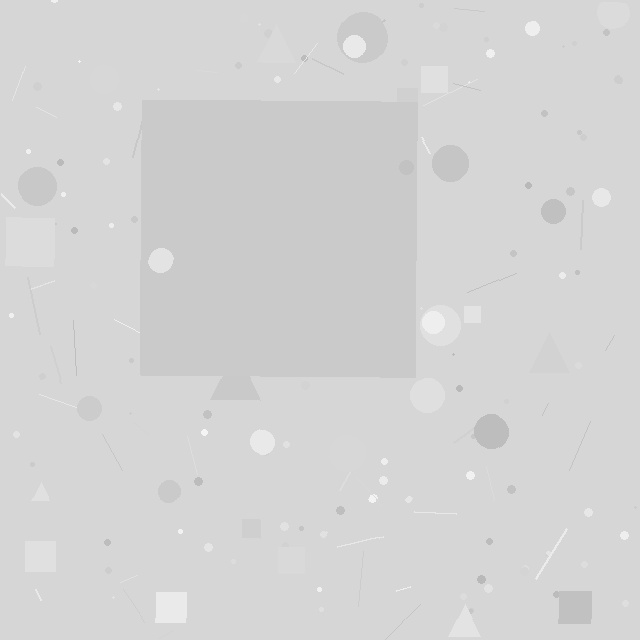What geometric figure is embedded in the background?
A square is embedded in the background.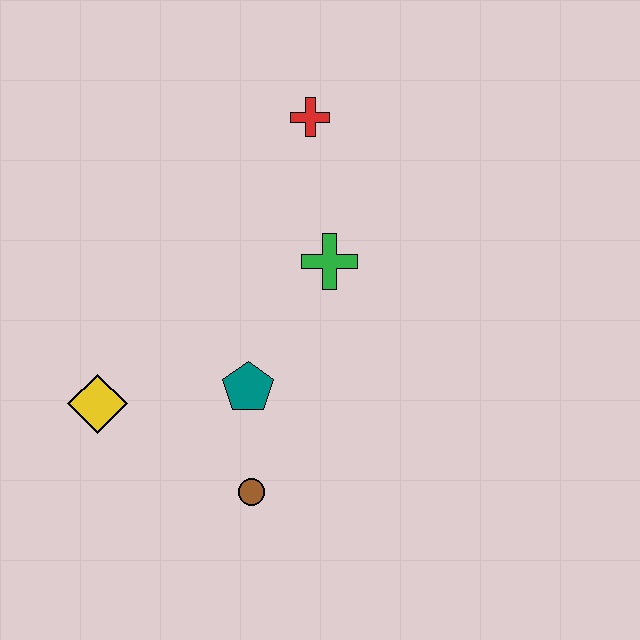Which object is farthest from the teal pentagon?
The red cross is farthest from the teal pentagon.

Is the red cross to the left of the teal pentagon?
No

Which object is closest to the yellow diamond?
The teal pentagon is closest to the yellow diamond.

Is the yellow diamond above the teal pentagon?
No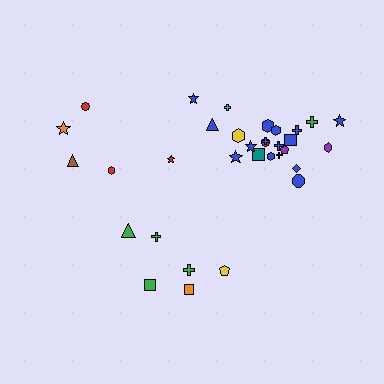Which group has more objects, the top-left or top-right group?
The top-right group.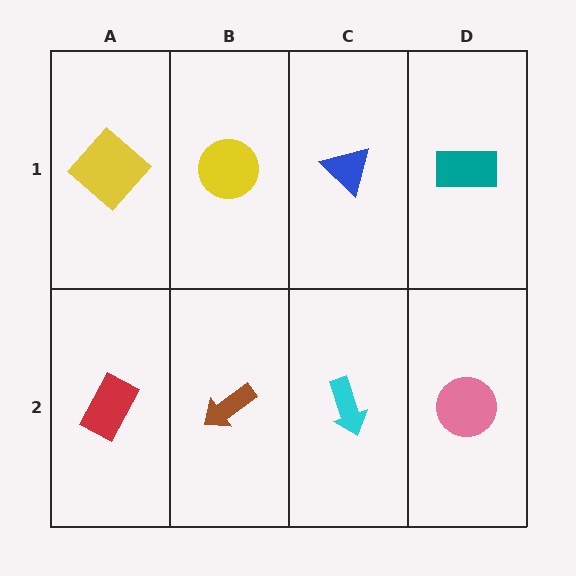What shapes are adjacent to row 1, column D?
A pink circle (row 2, column D), a blue triangle (row 1, column C).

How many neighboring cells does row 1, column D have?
2.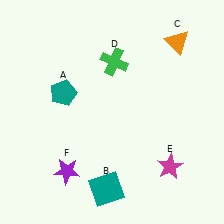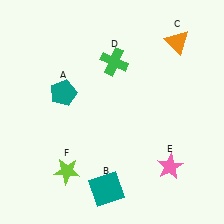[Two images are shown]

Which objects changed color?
E changed from magenta to pink. F changed from purple to lime.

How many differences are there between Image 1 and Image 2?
There are 2 differences between the two images.